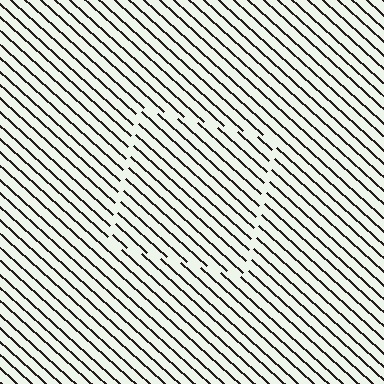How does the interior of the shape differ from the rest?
The interior of the shape contains the same grating, shifted by half a period — the contour is defined by the phase discontinuity where line-ends from the inner and outer gratings abut.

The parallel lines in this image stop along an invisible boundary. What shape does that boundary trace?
An illusory square. The interior of the shape contains the same grating, shifted by half a period — the contour is defined by the phase discontinuity where line-ends from the inner and outer gratings abut.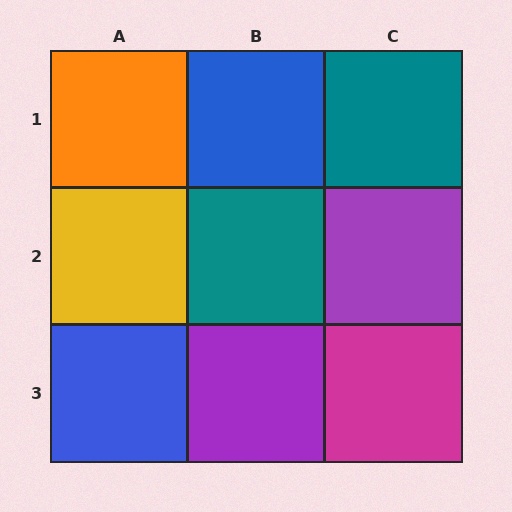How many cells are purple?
2 cells are purple.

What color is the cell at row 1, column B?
Blue.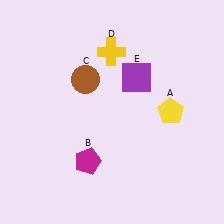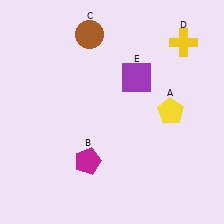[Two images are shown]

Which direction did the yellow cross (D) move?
The yellow cross (D) moved right.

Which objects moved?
The objects that moved are: the brown circle (C), the yellow cross (D).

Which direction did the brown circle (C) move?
The brown circle (C) moved up.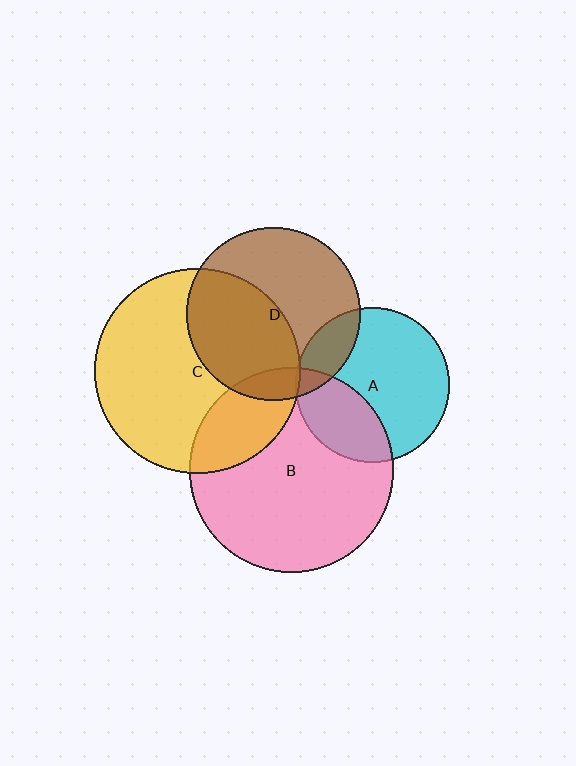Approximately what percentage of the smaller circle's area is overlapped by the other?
Approximately 20%.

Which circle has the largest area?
Circle C (yellow).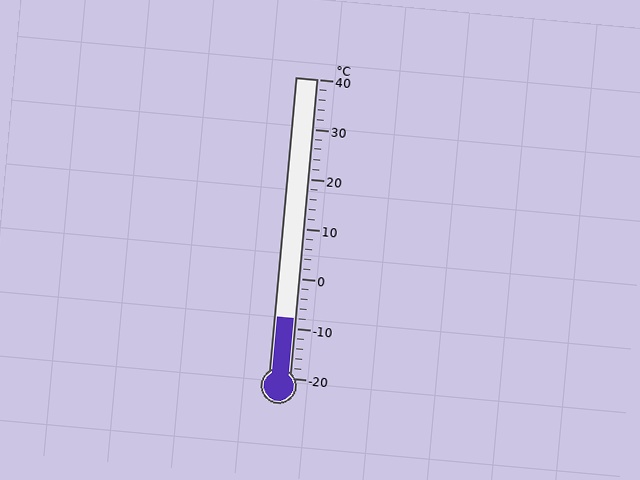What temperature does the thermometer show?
The thermometer shows approximately -8°C.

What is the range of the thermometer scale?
The thermometer scale ranges from -20°C to 40°C.